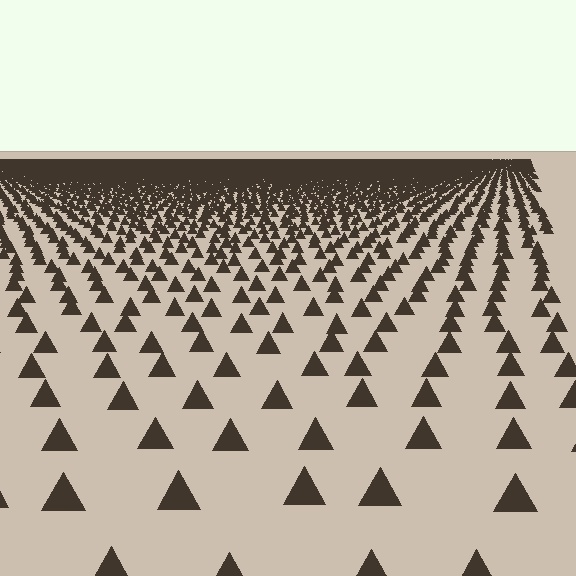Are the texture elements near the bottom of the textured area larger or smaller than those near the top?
Larger. Near the bottom, elements are closer to the viewer and appear at a bigger on-screen size.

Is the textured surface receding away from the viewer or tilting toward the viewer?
The surface is receding away from the viewer. Texture elements get smaller and denser toward the top.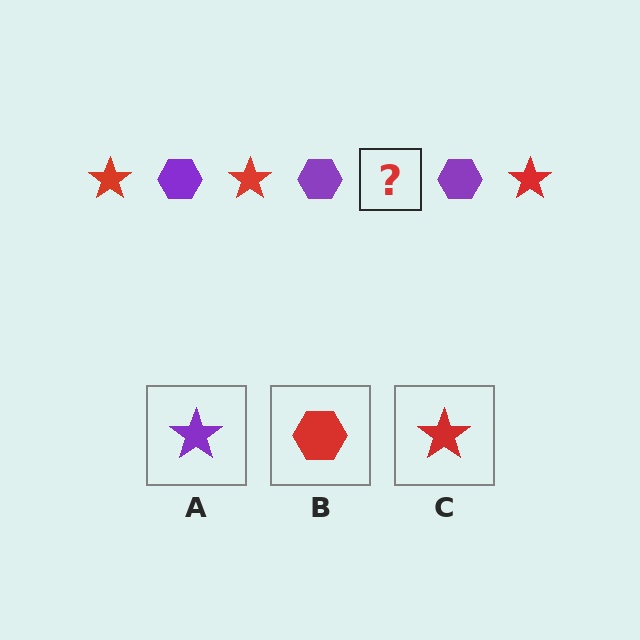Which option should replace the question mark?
Option C.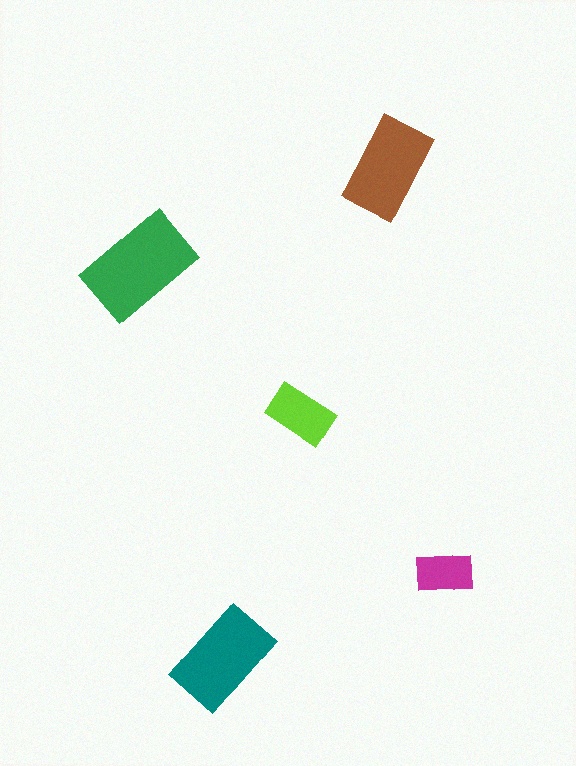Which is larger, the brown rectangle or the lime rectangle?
The brown one.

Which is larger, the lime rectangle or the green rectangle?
The green one.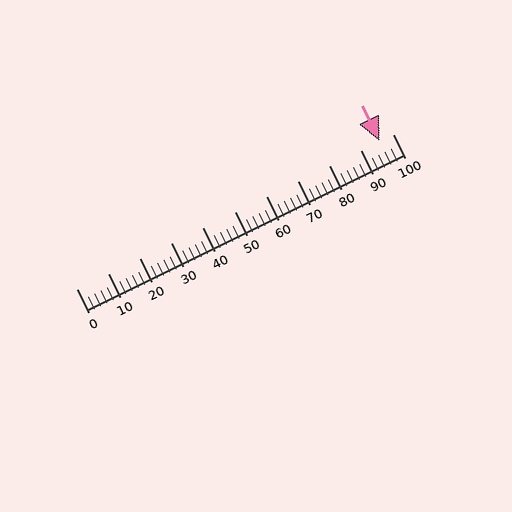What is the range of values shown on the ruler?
The ruler shows values from 0 to 100.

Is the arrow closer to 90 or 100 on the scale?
The arrow is closer to 100.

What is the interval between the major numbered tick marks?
The major tick marks are spaced 10 units apart.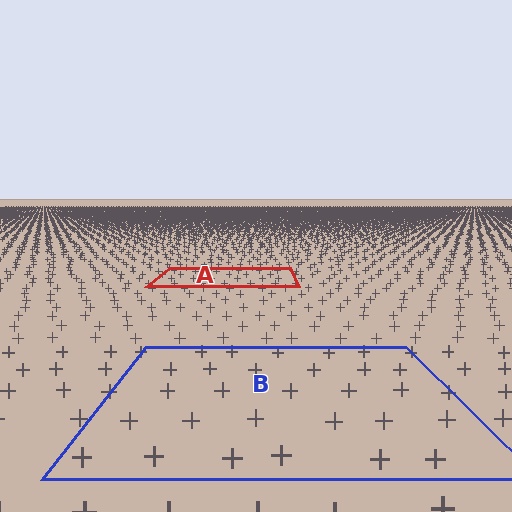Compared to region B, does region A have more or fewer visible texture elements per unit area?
Region A has more texture elements per unit area — they are packed more densely because it is farther away.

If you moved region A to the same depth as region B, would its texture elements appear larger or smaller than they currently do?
They would appear larger. At a closer depth, the same texture elements are projected at a bigger on-screen size.